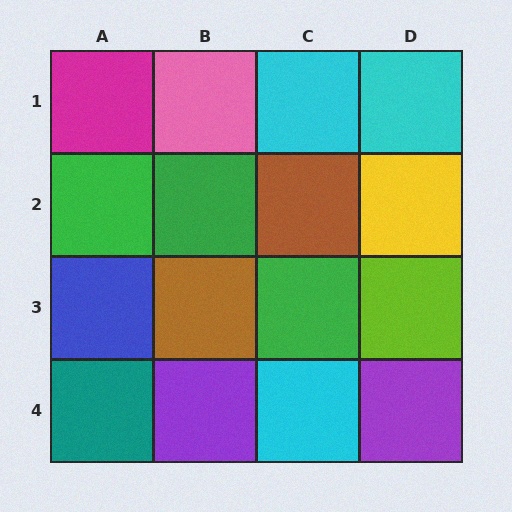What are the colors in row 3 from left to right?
Blue, brown, green, lime.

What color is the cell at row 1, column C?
Cyan.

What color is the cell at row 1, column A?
Magenta.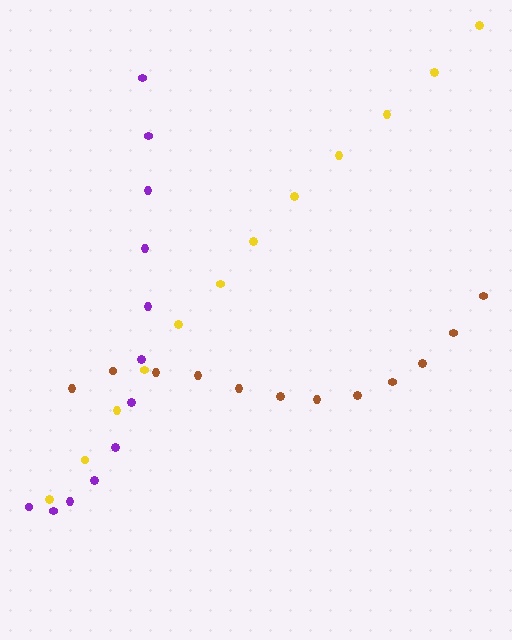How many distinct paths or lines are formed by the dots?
There are 3 distinct paths.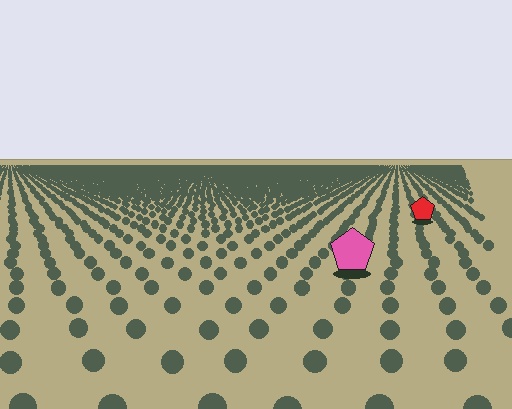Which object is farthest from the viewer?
The red pentagon is farthest from the viewer. It appears smaller and the ground texture around it is denser.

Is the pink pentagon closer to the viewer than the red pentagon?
Yes. The pink pentagon is closer — you can tell from the texture gradient: the ground texture is coarser near it.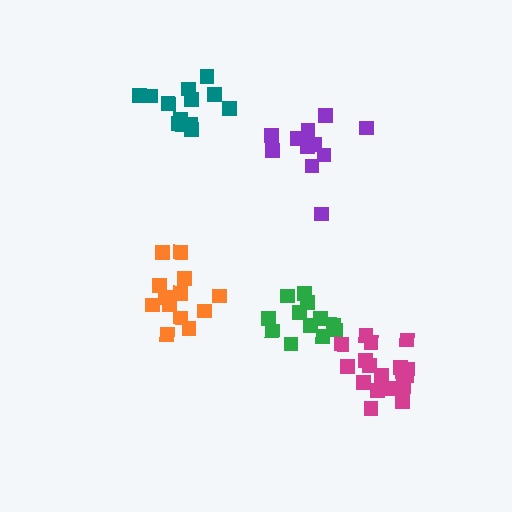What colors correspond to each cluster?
The clusters are colored: green, orange, teal, purple, magenta.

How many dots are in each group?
Group 1: 12 dots, Group 2: 13 dots, Group 3: 12 dots, Group 4: 12 dots, Group 5: 18 dots (67 total).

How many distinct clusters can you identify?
There are 5 distinct clusters.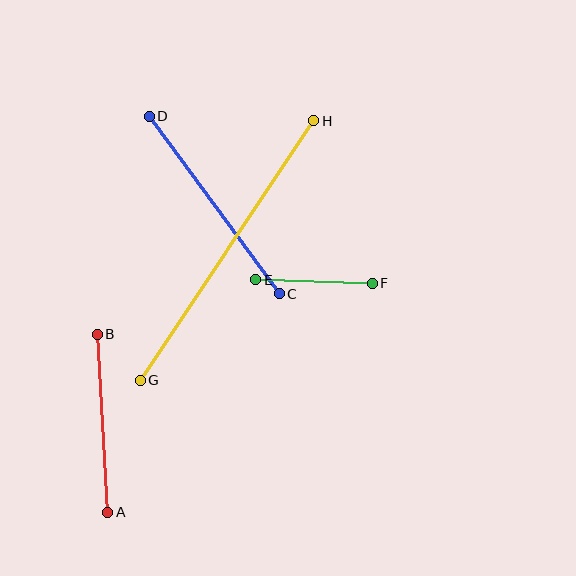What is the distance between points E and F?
The distance is approximately 116 pixels.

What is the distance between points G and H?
The distance is approximately 312 pixels.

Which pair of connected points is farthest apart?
Points G and H are farthest apart.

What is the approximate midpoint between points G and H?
The midpoint is at approximately (227, 250) pixels.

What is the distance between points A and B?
The distance is approximately 178 pixels.